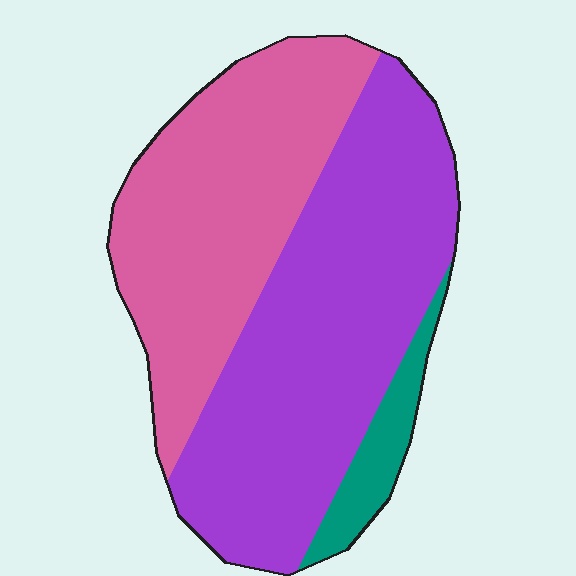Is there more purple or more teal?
Purple.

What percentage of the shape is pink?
Pink covers about 40% of the shape.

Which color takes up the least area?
Teal, at roughly 5%.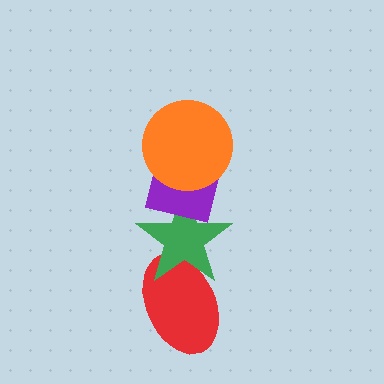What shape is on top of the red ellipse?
The green star is on top of the red ellipse.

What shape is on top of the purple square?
The orange circle is on top of the purple square.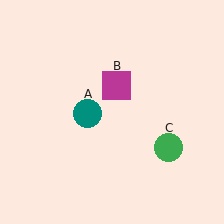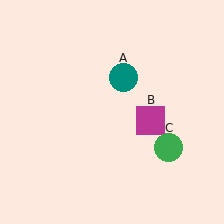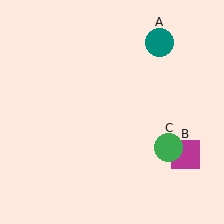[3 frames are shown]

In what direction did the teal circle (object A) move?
The teal circle (object A) moved up and to the right.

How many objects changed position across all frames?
2 objects changed position: teal circle (object A), magenta square (object B).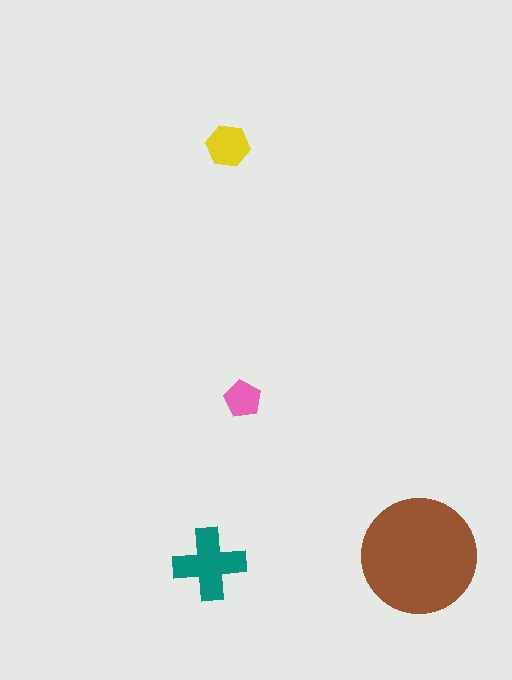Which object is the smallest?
The pink pentagon.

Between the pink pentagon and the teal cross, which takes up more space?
The teal cross.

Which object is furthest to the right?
The brown circle is rightmost.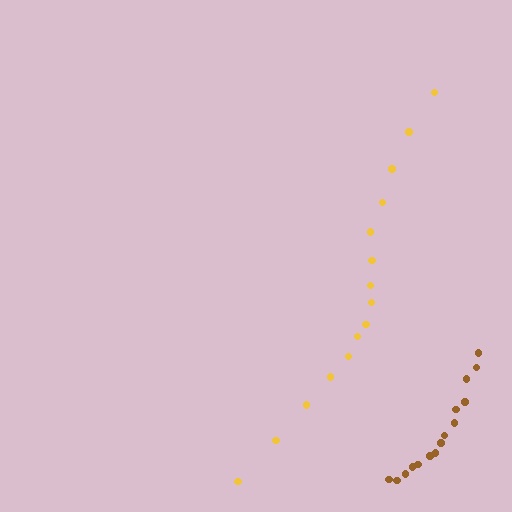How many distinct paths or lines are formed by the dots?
There are 2 distinct paths.